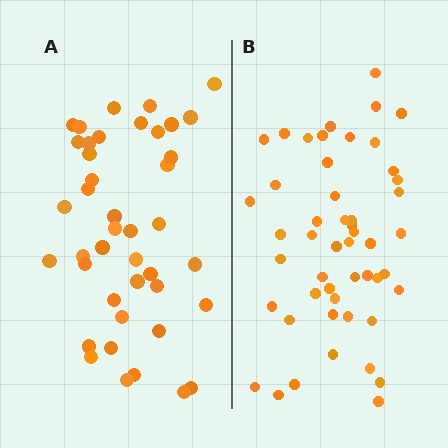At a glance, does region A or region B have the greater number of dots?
Region B (the right region) has more dots.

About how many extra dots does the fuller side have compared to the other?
Region B has roughly 8 or so more dots than region A.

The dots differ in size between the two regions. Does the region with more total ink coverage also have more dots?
No. Region A has more total ink coverage because its dots are larger, but region B actually contains more individual dots. Total area can be misleading — the number of items is what matters here.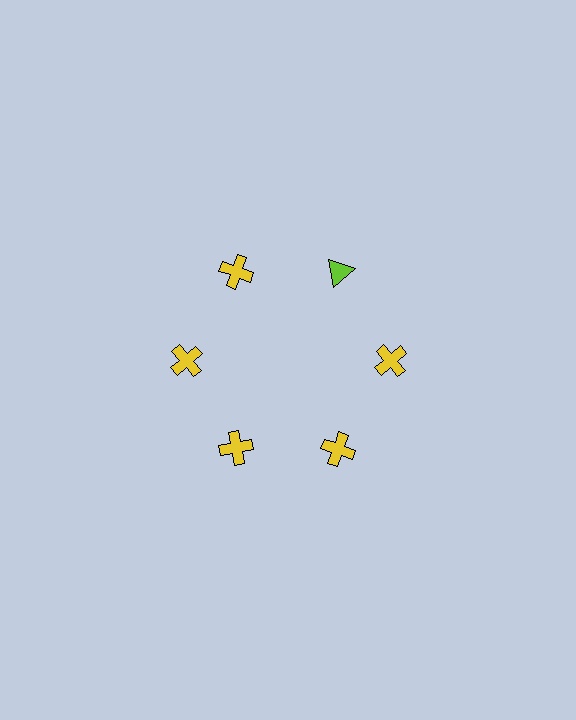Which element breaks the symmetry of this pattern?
The lime triangle at roughly the 1 o'clock position breaks the symmetry. All other shapes are yellow crosses.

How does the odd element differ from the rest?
It differs in both color (lime instead of yellow) and shape (triangle instead of cross).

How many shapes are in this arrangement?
There are 6 shapes arranged in a ring pattern.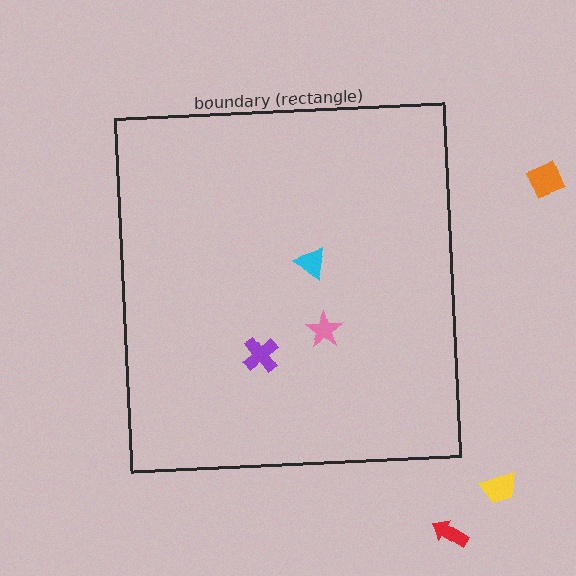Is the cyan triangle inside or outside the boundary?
Inside.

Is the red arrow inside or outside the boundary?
Outside.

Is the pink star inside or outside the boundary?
Inside.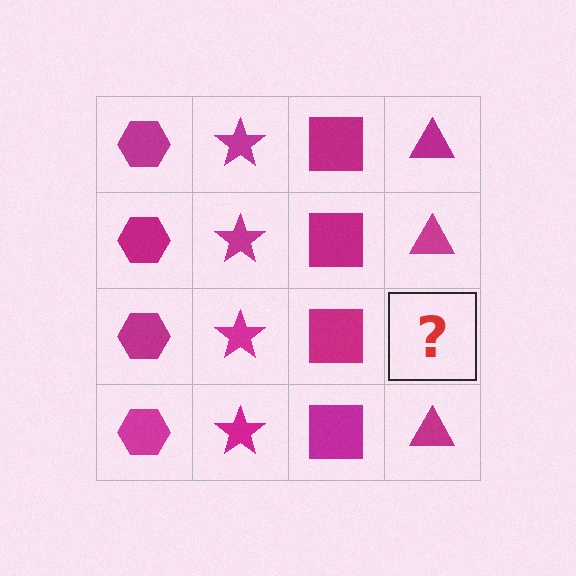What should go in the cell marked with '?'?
The missing cell should contain a magenta triangle.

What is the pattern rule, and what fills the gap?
The rule is that each column has a consistent shape. The gap should be filled with a magenta triangle.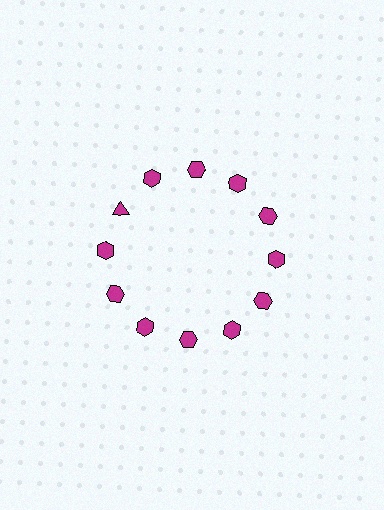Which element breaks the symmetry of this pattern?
The magenta triangle at roughly the 10 o'clock position breaks the symmetry. All other shapes are magenta hexagons.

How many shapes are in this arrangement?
There are 12 shapes arranged in a ring pattern.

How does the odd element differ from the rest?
It has a different shape: triangle instead of hexagon.